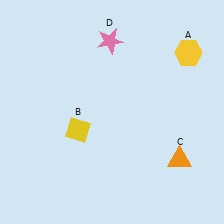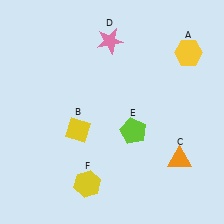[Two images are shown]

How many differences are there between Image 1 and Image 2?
There are 2 differences between the two images.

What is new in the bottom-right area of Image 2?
A lime pentagon (E) was added in the bottom-right area of Image 2.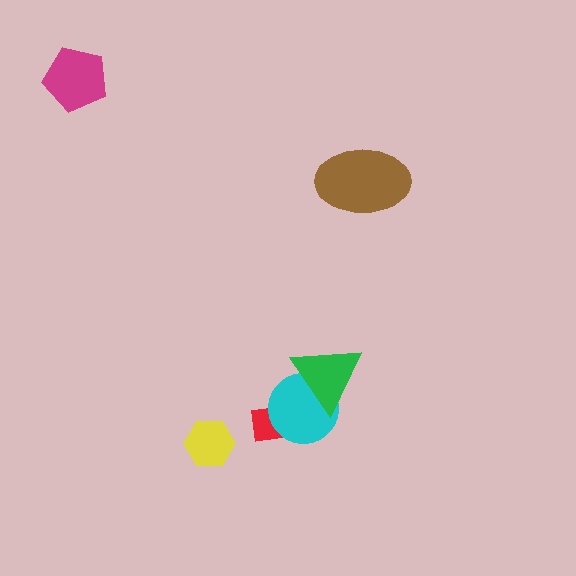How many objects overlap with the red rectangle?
1 object overlaps with the red rectangle.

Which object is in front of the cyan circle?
The green triangle is in front of the cyan circle.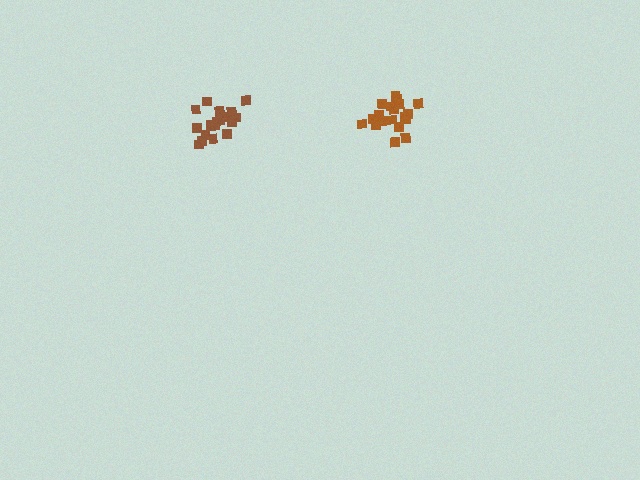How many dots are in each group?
Group 1: 19 dots, Group 2: 20 dots (39 total).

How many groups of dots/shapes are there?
There are 2 groups.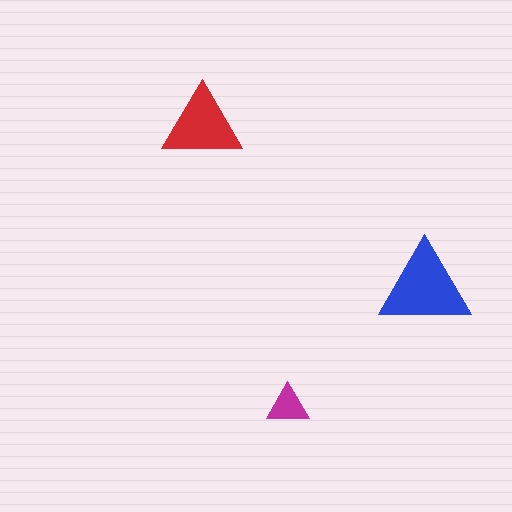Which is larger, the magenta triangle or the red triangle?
The red one.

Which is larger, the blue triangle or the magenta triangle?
The blue one.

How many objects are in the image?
There are 3 objects in the image.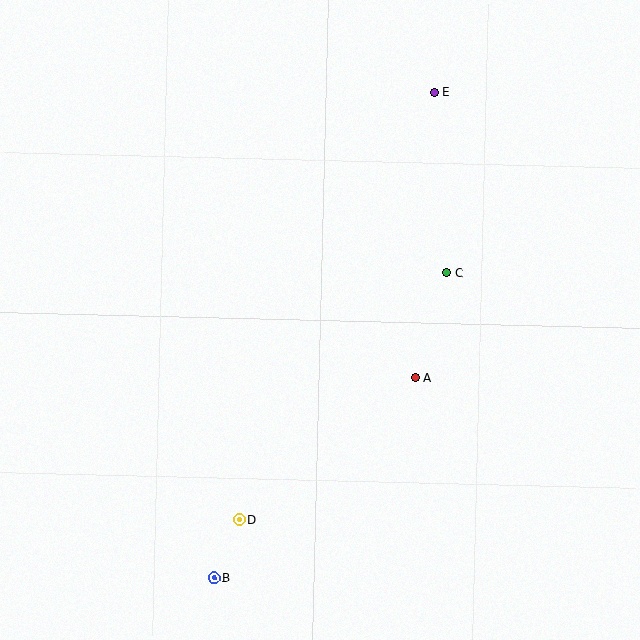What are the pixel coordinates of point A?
Point A is at (415, 378).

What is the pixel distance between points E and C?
The distance between E and C is 181 pixels.